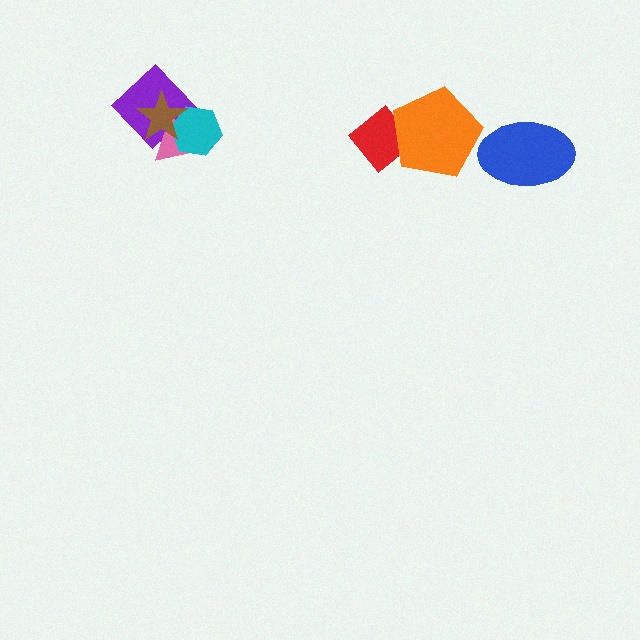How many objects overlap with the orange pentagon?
1 object overlaps with the orange pentagon.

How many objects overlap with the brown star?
3 objects overlap with the brown star.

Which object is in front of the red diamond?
The orange pentagon is in front of the red diamond.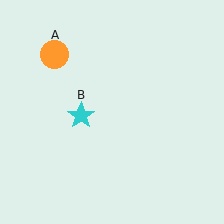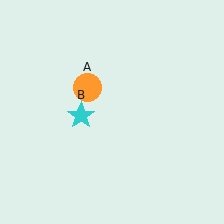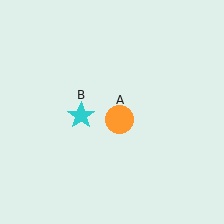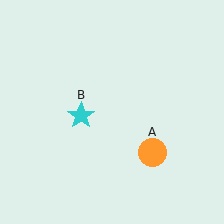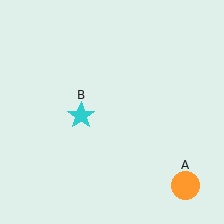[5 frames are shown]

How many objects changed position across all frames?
1 object changed position: orange circle (object A).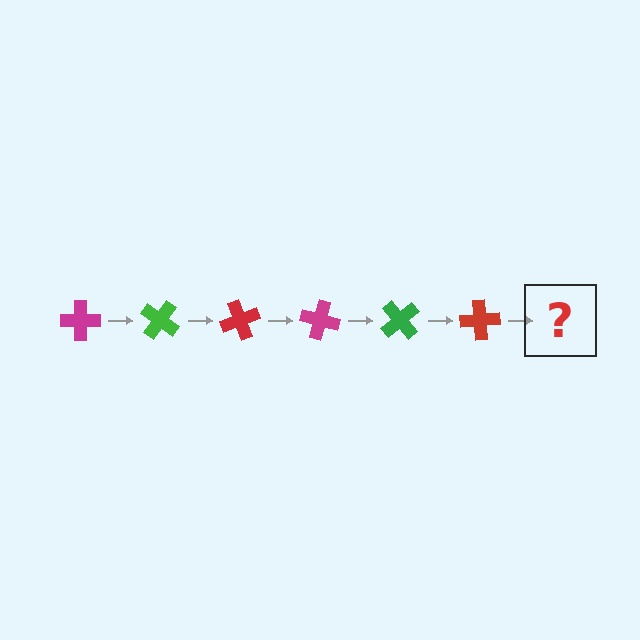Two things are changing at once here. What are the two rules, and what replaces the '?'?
The two rules are that it rotates 35 degrees each step and the color cycles through magenta, green, and red. The '?' should be a magenta cross, rotated 210 degrees from the start.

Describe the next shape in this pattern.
It should be a magenta cross, rotated 210 degrees from the start.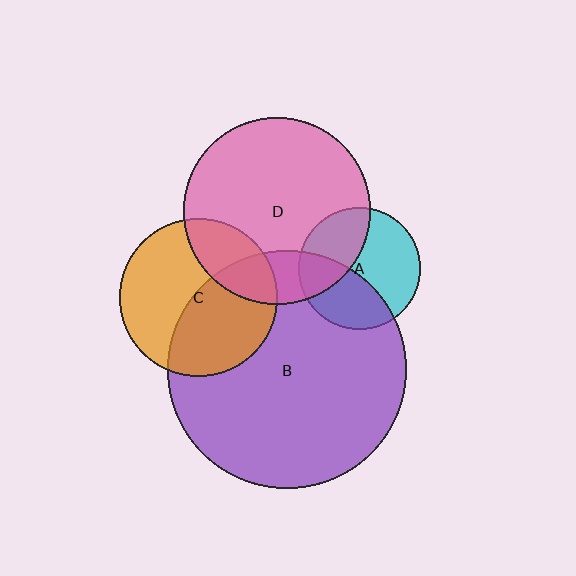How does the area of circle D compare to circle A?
Approximately 2.3 times.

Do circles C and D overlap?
Yes.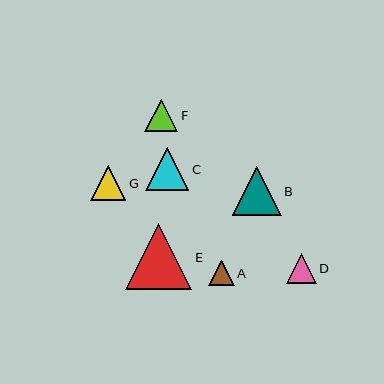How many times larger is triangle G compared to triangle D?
Triangle G is approximately 1.2 times the size of triangle D.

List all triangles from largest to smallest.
From largest to smallest: E, B, C, G, F, D, A.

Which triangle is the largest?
Triangle E is the largest with a size of approximately 66 pixels.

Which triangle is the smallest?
Triangle A is the smallest with a size of approximately 25 pixels.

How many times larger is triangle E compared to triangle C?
Triangle E is approximately 1.5 times the size of triangle C.